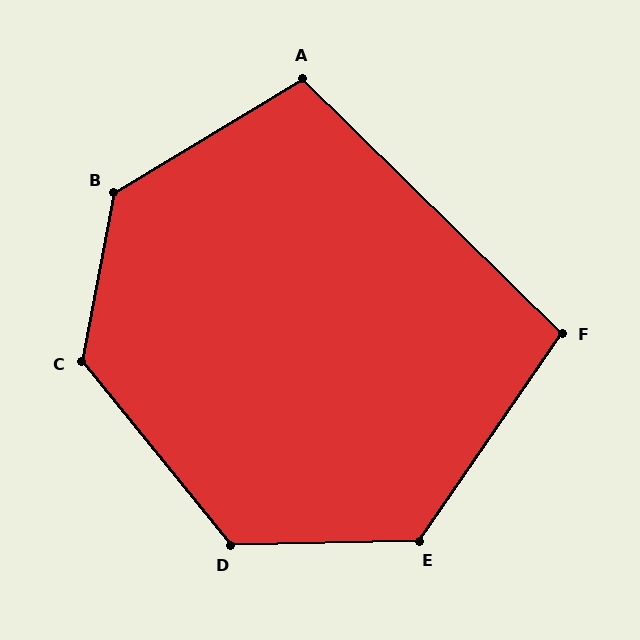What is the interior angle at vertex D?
Approximately 128 degrees (obtuse).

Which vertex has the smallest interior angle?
F, at approximately 100 degrees.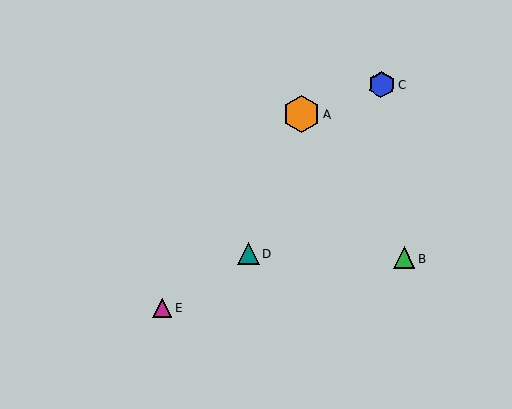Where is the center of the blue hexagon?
The center of the blue hexagon is at (381, 84).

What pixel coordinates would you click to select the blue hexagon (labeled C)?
Click at (381, 84) to select the blue hexagon C.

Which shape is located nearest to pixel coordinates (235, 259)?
The teal triangle (labeled D) at (248, 254) is nearest to that location.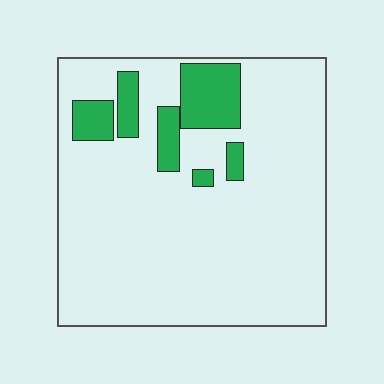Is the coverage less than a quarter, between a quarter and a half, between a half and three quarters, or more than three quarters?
Less than a quarter.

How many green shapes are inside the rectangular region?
6.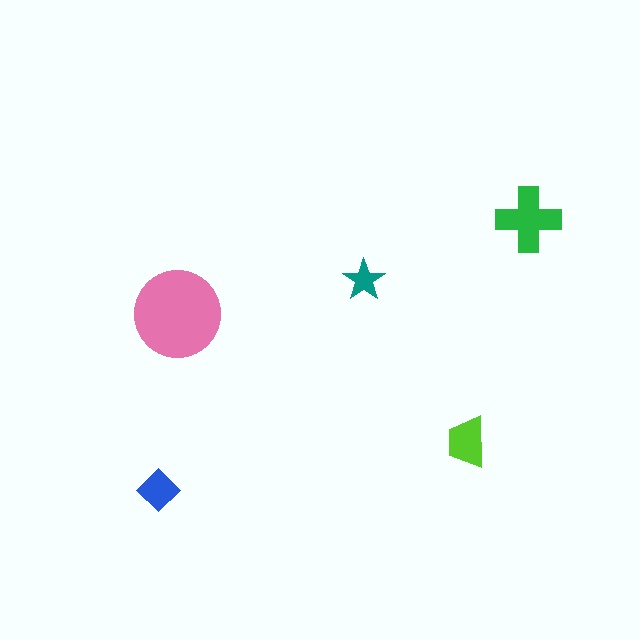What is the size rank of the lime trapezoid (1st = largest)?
3rd.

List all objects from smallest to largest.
The teal star, the blue diamond, the lime trapezoid, the green cross, the pink circle.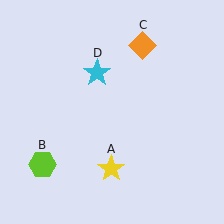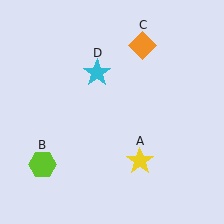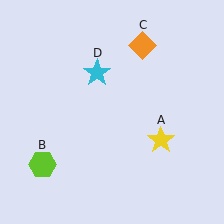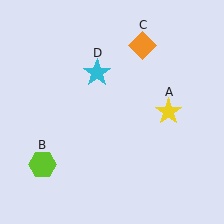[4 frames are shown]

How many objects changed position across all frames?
1 object changed position: yellow star (object A).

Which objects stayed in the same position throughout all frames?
Lime hexagon (object B) and orange diamond (object C) and cyan star (object D) remained stationary.